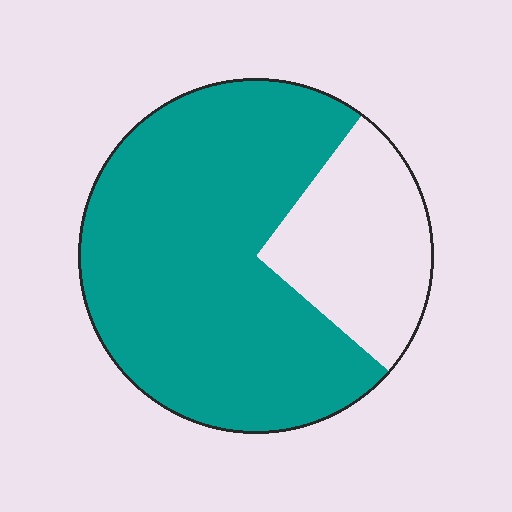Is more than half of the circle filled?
Yes.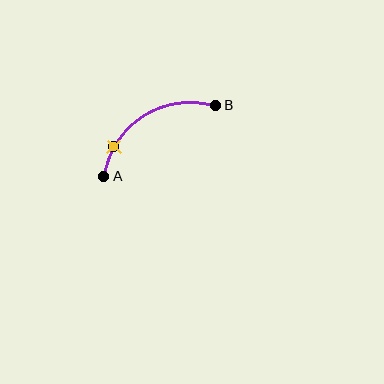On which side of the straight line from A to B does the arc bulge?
The arc bulges above the straight line connecting A and B.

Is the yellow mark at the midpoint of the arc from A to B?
No. The yellow mark lies on the arc but is closer to endpoint A. The arc midpoint would be at the point on the curve equidistant along the arc from both A and B.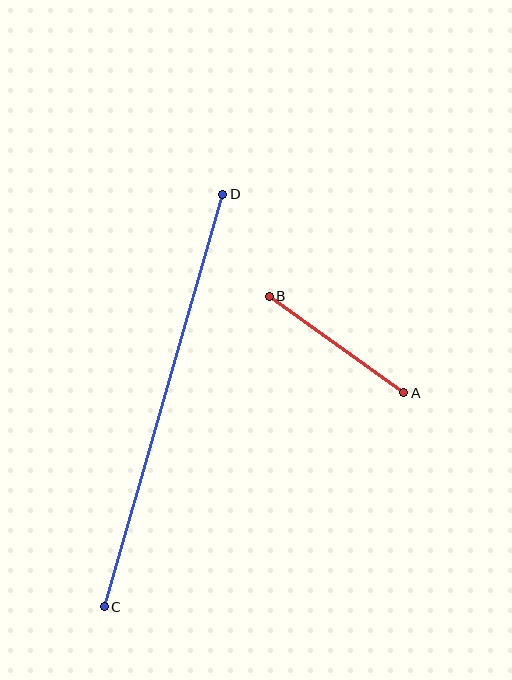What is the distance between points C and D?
The distance is approximately 429 pixels.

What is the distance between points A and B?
The distance is approximately 166 pixels.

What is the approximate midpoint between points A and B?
The midpoint is at approximately (336, 345) pixels.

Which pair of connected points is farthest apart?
Points C and D are farthest apart.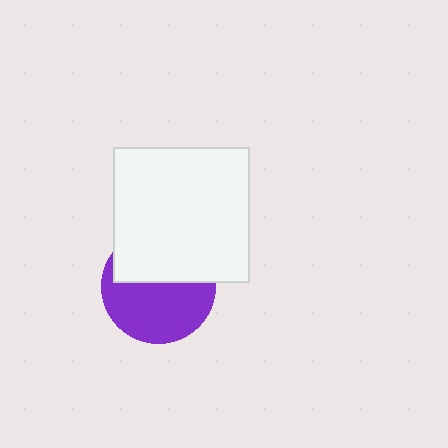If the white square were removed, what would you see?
You would see the complete purple circle.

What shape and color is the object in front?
The object in front is a white square.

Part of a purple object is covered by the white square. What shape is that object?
It is a circle.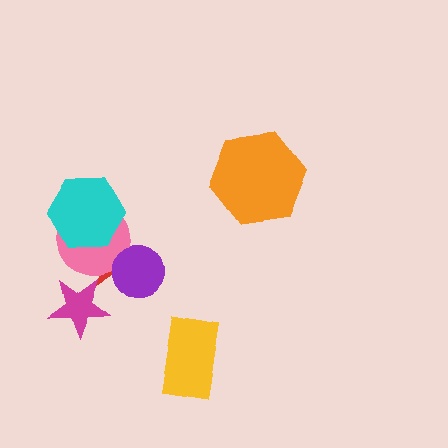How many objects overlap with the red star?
2 objects overlap with the red star.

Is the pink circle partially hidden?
Yes, it is partially covered by another shape.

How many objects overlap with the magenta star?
0 objects overlap with the magenta star.